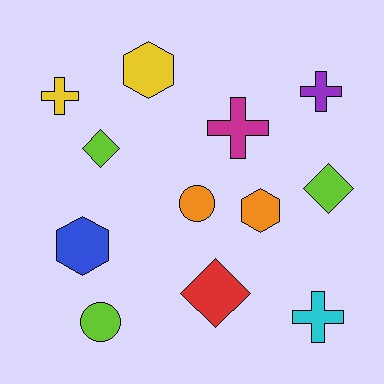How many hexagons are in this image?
There are 3 hexagons.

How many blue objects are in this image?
There is 1 blue object.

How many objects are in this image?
There are 12 objects.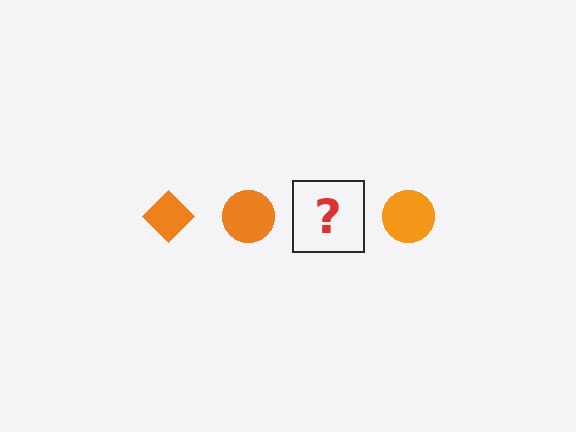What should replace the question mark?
The question mark should be replaced with an orange diamond.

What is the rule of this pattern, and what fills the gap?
The rule is that the pattern cycles through diamond, circle shapes in orange. The gap should be filled with an orange diamond.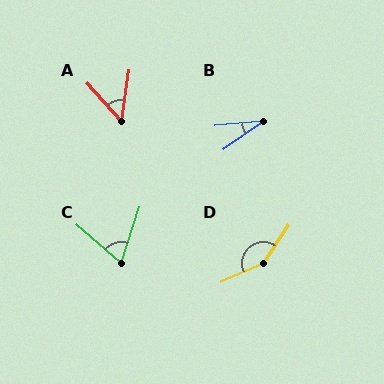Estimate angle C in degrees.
Approximately 67 degrees.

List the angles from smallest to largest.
B (29°), A (50°), C (67°), D (147°).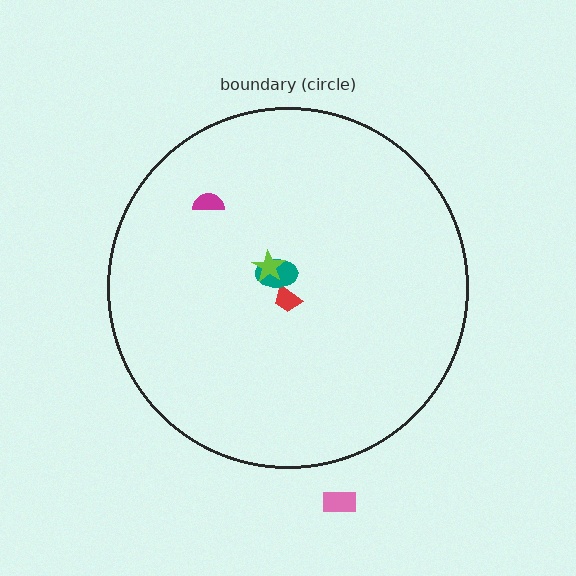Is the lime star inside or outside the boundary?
Inside.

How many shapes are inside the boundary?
4 inside, 1 outside.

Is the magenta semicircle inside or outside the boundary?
Inside.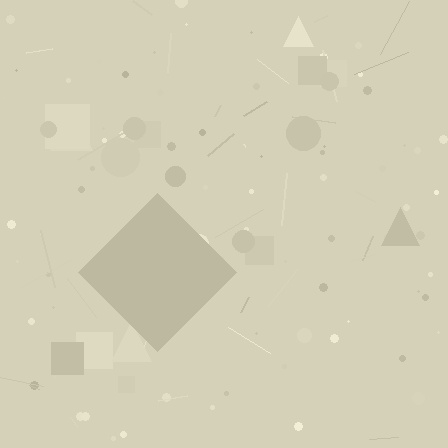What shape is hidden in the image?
A diamond is hidden in the image.